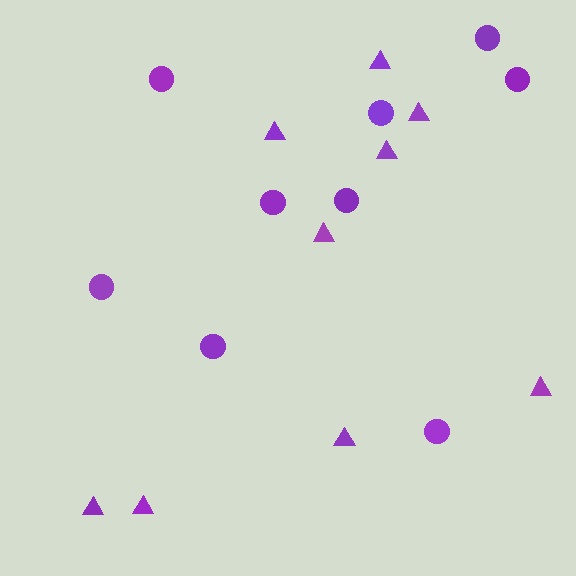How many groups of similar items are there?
There are 2 groups: one group of circles (9) and one group of triangles (9).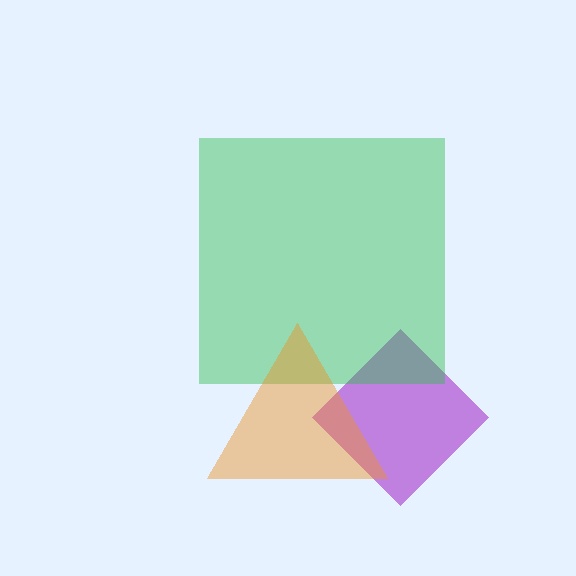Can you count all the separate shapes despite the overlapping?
Yes, there are 3 separate shapes.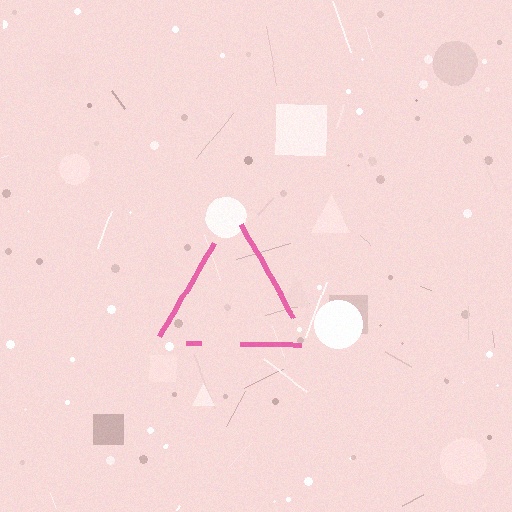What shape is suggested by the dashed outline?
The dashed outline suggests a triangle.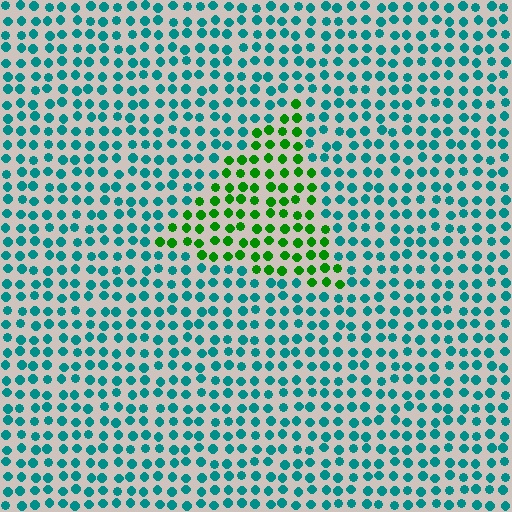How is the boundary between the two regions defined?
The boundary is defined purely by a slight shift in hue (about 57 degrees). Spacing, size, and orientation are identical on both sides.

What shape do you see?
I see a triangle.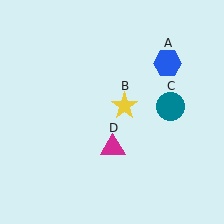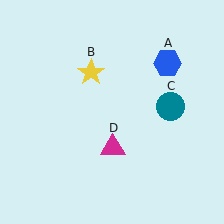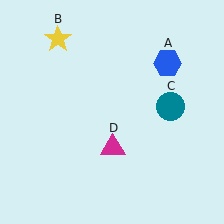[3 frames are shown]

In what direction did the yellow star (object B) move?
The yellow star (object B) moved up and to the left.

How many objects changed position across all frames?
1 object changed position: yellow star (object B).